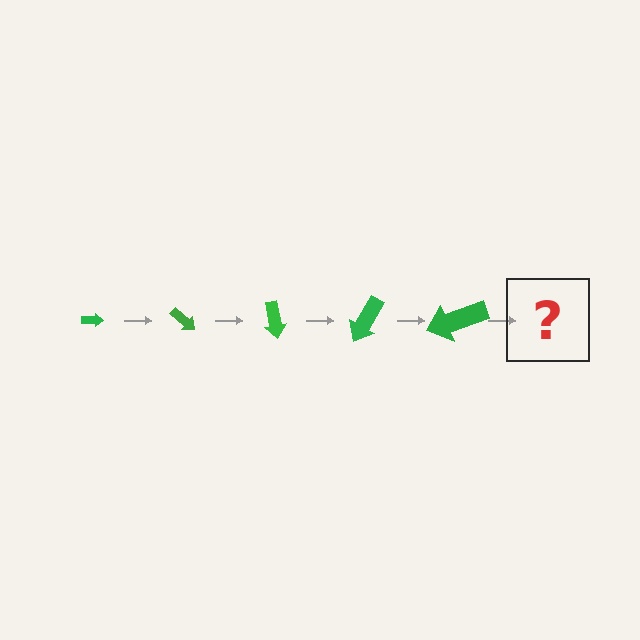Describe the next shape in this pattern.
It should be an arrow, larger than the previous one and rotated 200 degrees from the start.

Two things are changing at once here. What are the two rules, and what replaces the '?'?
The two rules are that the arrow grows larger each step and it rotates 40 degrees each step. The '?' should be an arrow, larger than the previous one and rotated 200 degrees from the start.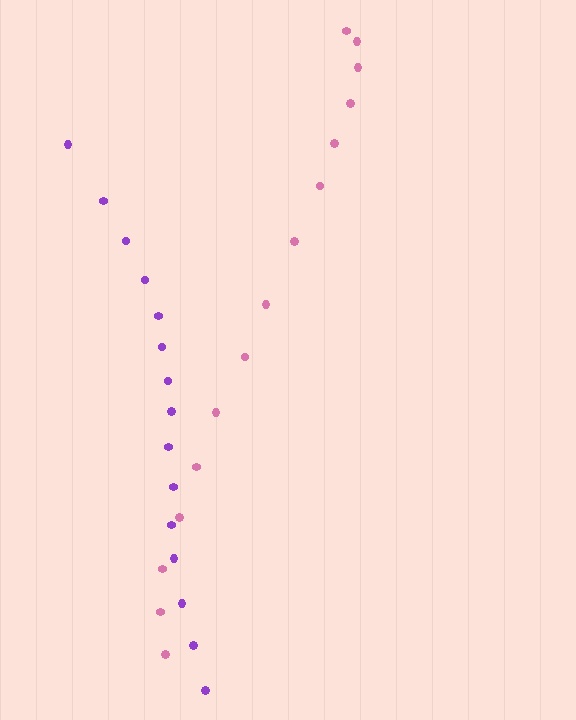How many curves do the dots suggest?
There are 2 distinct paths.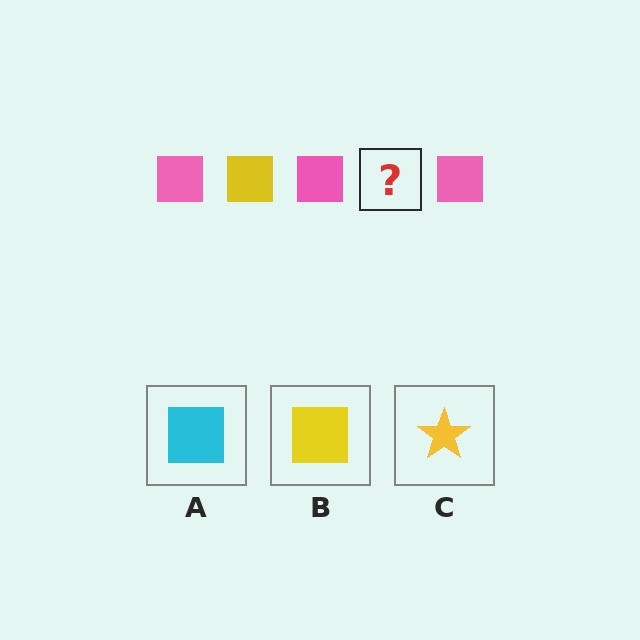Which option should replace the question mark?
Option B.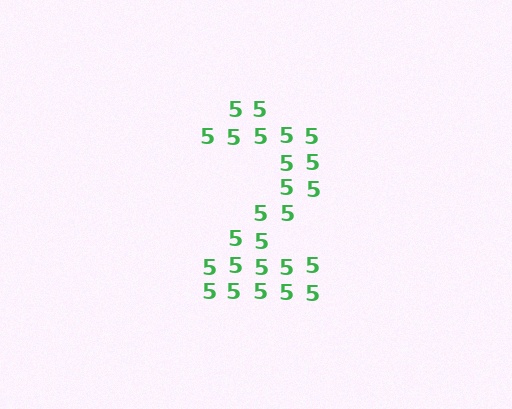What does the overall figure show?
The overall figure shows the digit 2.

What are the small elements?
The small elements are digit 5's.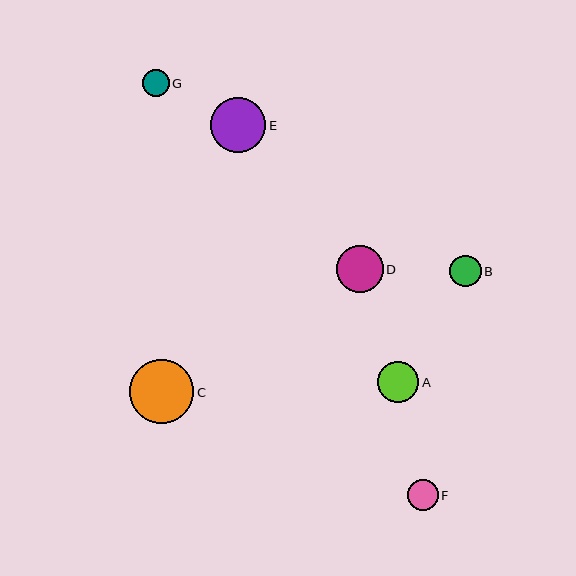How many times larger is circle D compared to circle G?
Circle D is approximately 1.8 times the size of circle G.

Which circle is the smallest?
Circle G is the smallest with a size of approximately 26 pixels.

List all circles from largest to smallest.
From largest to smallest: C, E, D, A, B, F, G.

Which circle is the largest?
Circle C is the largest with a size of approximately 64 pixels.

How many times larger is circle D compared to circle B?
Circle D is approximately 1.5 times the size of circle B.